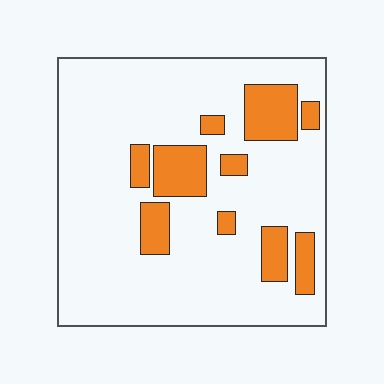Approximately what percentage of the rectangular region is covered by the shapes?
Approximately 20%.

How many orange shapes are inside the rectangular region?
10.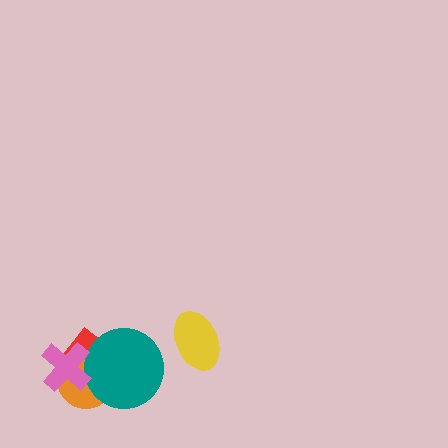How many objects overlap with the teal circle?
3 objects overlap with the teal circle.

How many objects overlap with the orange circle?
3 objects overlap with the orange circle.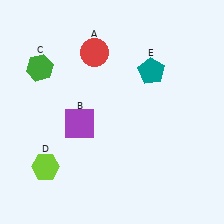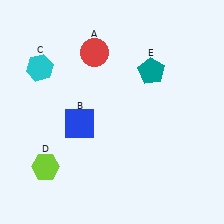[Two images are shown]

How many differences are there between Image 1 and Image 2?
There are 2 differences between the two images.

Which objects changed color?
B changed from purple to blue. C changed from green to cyan.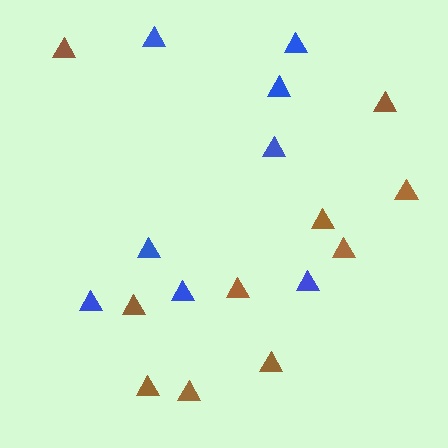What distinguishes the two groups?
There are 2 groups: one group of blue triangles (8) and one group of brown triangles (10).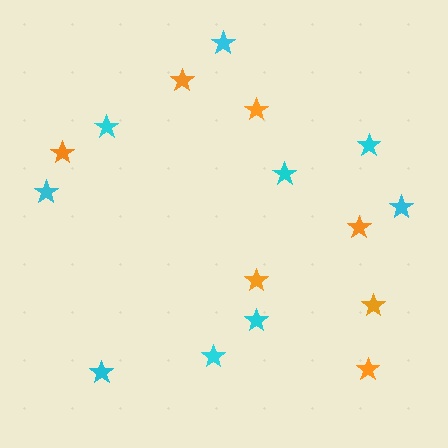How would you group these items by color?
There are 2 groups: one group of orange stars (7) and one group of cyan stars (9).